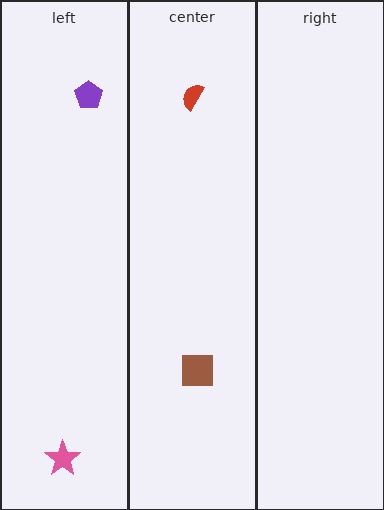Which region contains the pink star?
The left region.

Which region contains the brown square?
The center region.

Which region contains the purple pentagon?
The left region.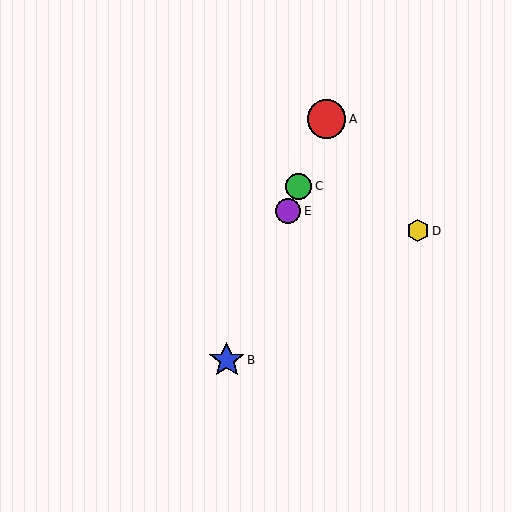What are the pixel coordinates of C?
Object C is at (299, 186).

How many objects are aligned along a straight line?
4 objects (A, B, C, E) are aligned along a straight line.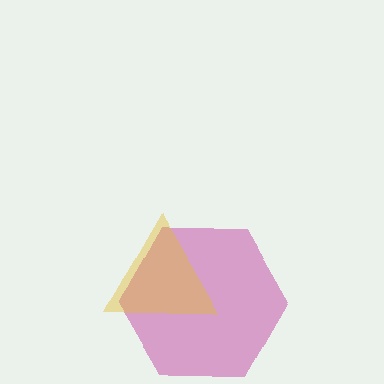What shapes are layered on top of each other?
The layered shapes are: a magenta hexagon, a yellow triangle.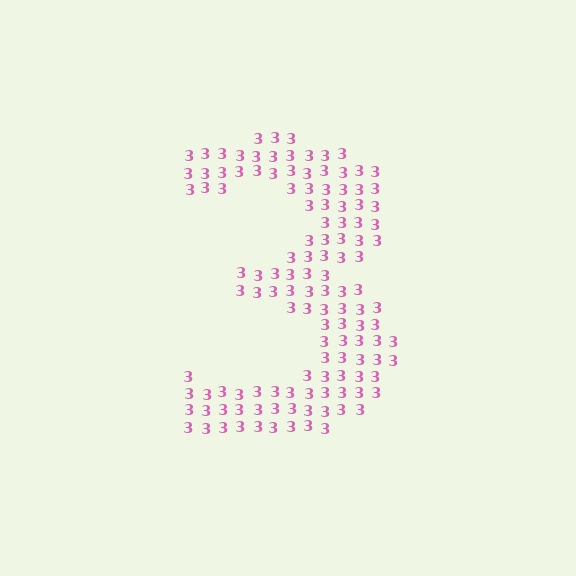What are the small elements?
The small elements are digit 3's.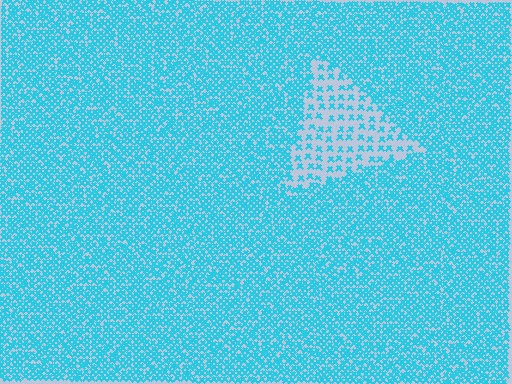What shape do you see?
I see a triangle.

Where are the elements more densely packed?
The elements are more densely packed outside the triangle boundary.